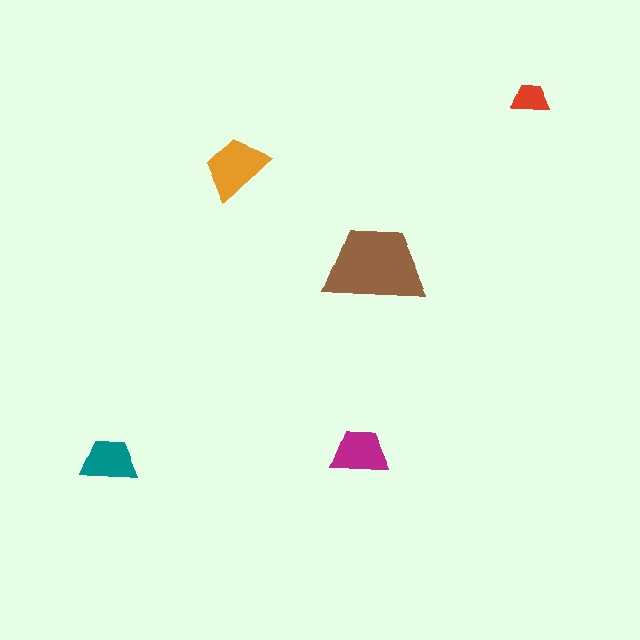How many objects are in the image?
There are 5 objects in the image.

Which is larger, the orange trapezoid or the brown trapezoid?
The brown one.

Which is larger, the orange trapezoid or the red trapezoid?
The orange one.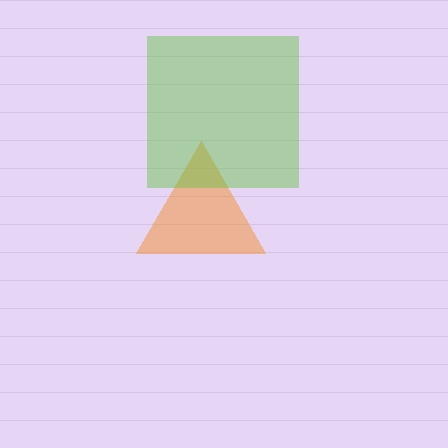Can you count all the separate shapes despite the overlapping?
Yes, there are 2 separate shapes.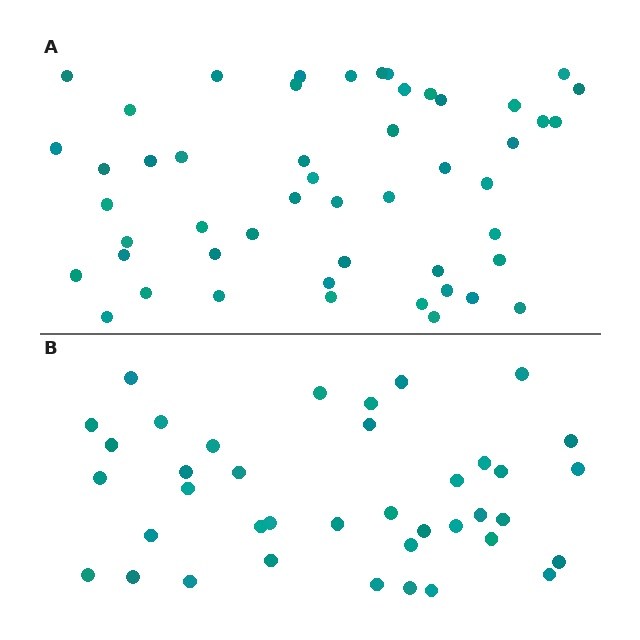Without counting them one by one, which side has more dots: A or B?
Region A (the top region) has more dots.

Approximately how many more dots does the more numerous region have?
Region A has roughly 12 or so more dots than region B.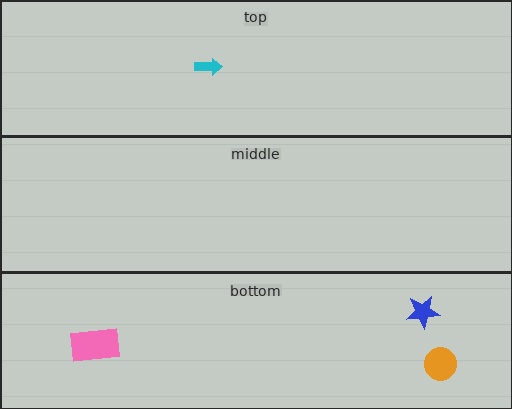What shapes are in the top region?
The cyan arrow.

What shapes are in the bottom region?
The pink rectangle, the orange circle, the blue star.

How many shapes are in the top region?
1.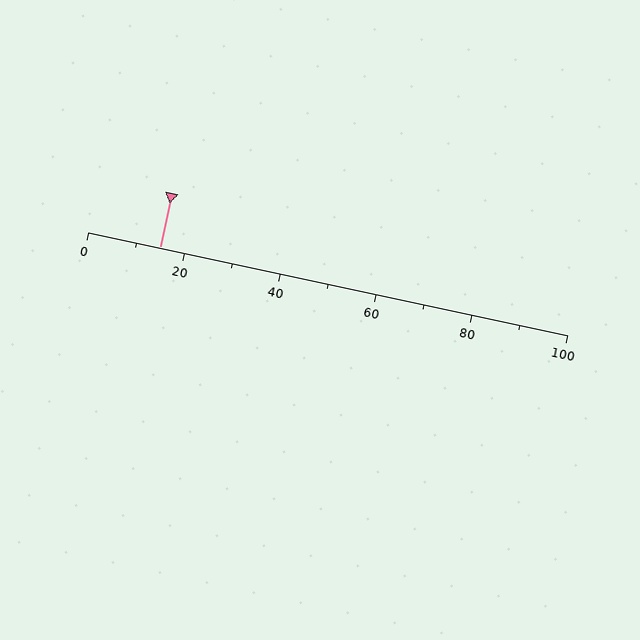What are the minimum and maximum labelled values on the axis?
The axis runs from 0 to 100.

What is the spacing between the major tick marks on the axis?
The major ticks are spaced 20 apart.